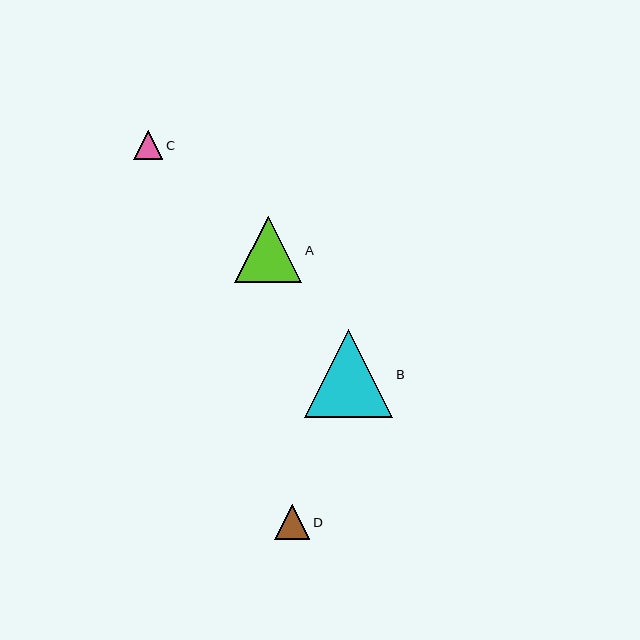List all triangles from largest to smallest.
From largest to smallest: B, A, D, C.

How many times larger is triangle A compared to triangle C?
Triangle A is approximately 2.3 times the size of triangle C.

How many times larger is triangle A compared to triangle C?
Triangle A is approximately 2.3 times the size of triangle C.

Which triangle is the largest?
Triangle B is the largest with a size of approximately 88 pixels.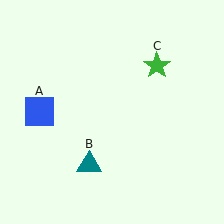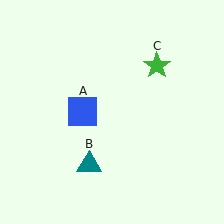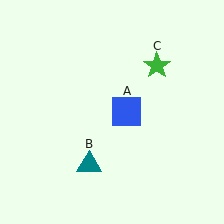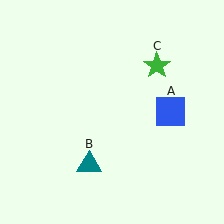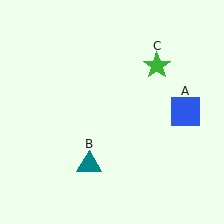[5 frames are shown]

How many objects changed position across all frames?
1 object changed position: blue square (object A).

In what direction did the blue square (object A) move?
The blue square (object A) moved right.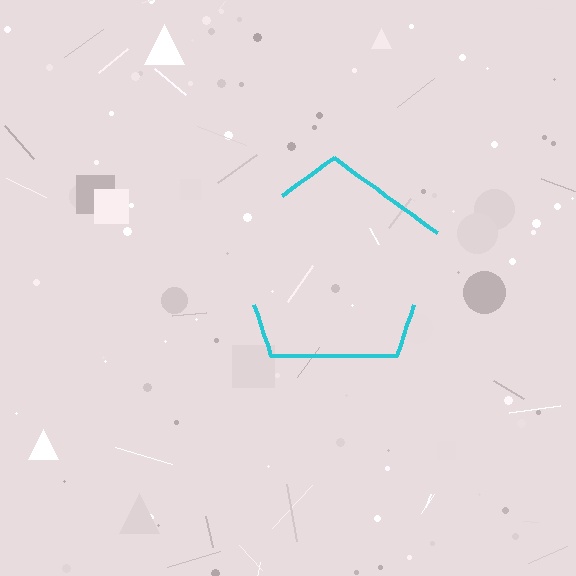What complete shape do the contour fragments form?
The contour fragments form a pentagon.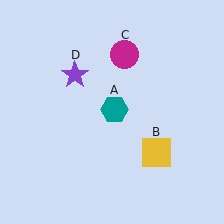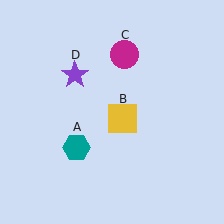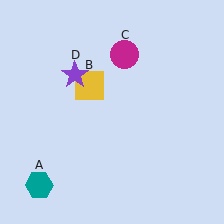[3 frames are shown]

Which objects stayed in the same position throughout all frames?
Magenta circle (object C) and purple star (object D) remained stationary.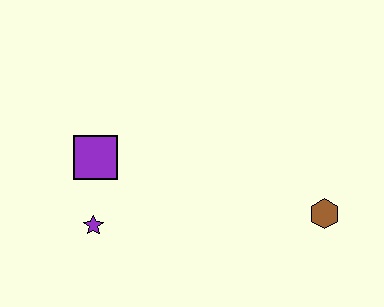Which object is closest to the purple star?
The purple square is closest to the purple star.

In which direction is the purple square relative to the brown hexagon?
The purple square is to the left of the brown hexagon.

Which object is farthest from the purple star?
The brown hexagon is farthest from the purple star.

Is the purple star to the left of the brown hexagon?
Yes